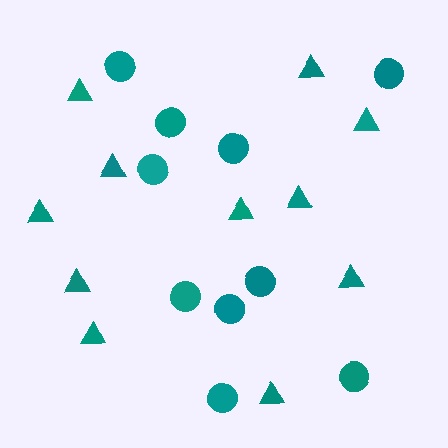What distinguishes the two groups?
There are 2 groups: one group of triangles (11) and one group of circles (10).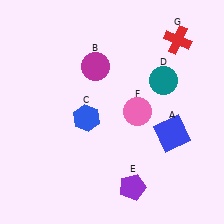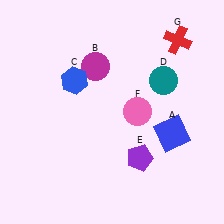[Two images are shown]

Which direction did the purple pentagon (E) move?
The purple pentagon (E) moved up.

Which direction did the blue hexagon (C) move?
The blue hexagon (C) moved up.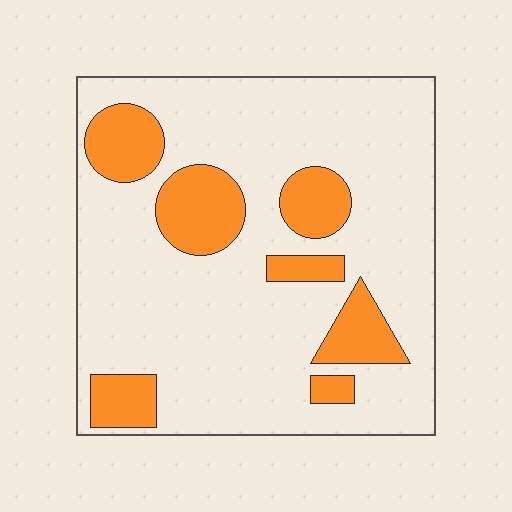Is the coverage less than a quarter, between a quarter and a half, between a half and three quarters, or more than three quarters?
Less than a quarter.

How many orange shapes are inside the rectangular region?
7.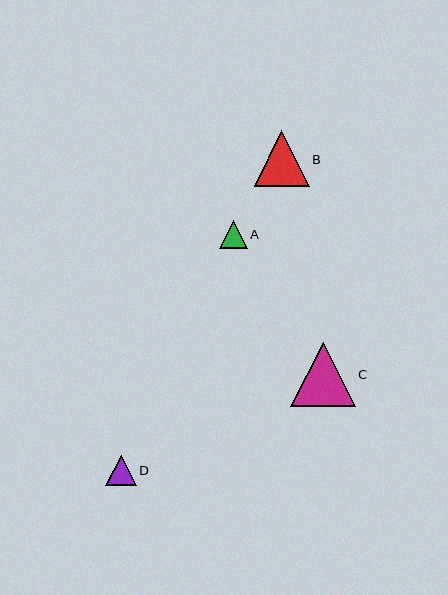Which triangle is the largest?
Triangle C is the largest with a size of approximately 64 pixels.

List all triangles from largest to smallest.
From largest to smallest: C, B, D, A.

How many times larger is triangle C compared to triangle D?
Triangle C is approximately 2.1 times the size of triangle D.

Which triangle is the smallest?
Triangle A is the smallest with a size of approximately 28 pixels.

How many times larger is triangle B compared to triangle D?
Triangle B is approximately 1.8 times the size of triangle D.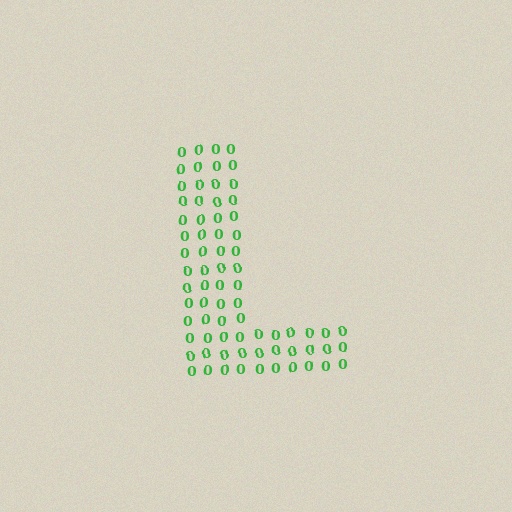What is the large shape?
The large shape is the letter L.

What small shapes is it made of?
It is made of small digit 0's.